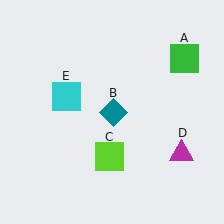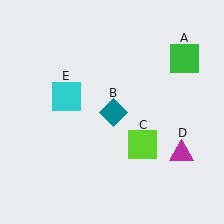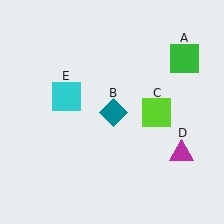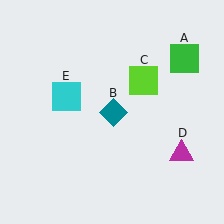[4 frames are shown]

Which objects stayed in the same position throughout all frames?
Green square (object A) and teal diamond (object B) and magenta triangle (object D) and cyan square (object E) remained stationary.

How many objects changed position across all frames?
1 object changed position: lime square (object C).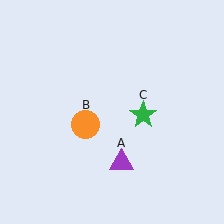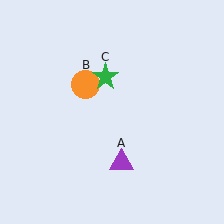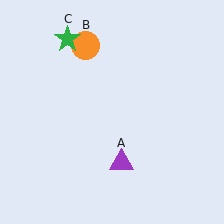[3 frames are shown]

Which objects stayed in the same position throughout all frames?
Purple triangle (object A) remained stationary.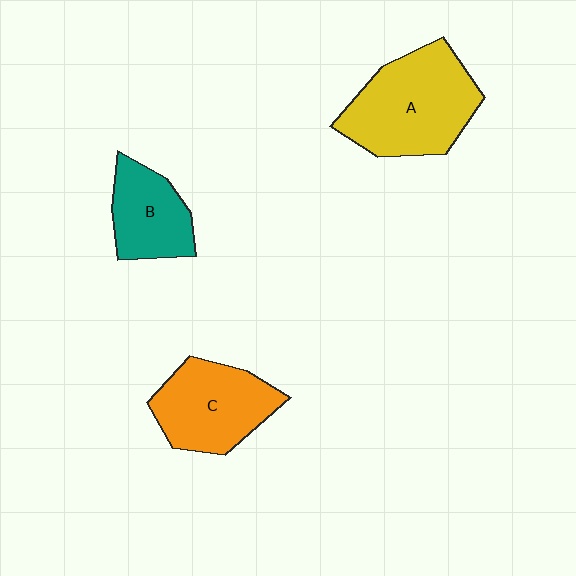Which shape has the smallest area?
Shape B (teal).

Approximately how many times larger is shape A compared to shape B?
Approximately 1.7 times.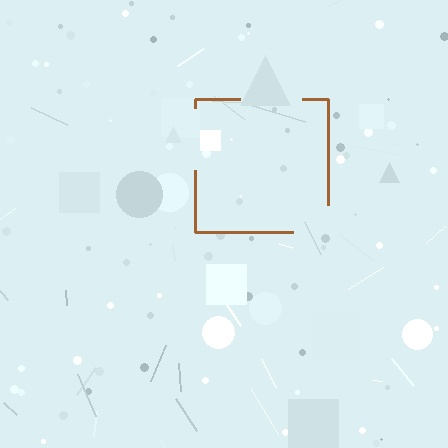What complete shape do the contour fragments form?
The contour fragments form a square.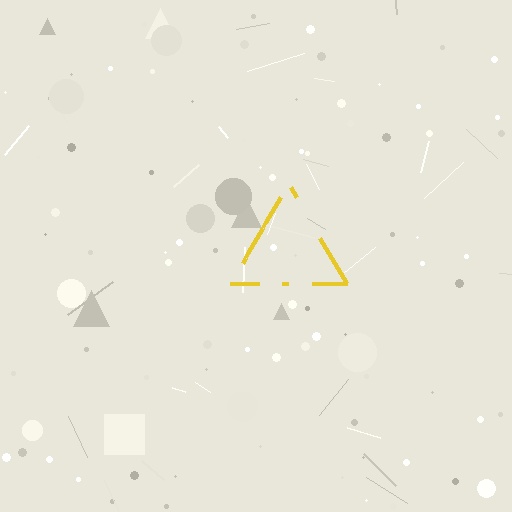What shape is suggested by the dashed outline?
The dashed outline suggests a triangle.